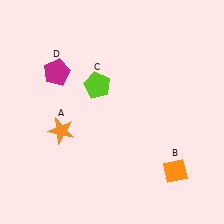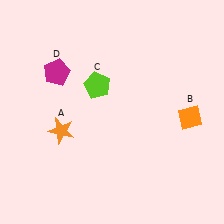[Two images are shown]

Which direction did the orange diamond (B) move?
The orange diamond (B) moved up.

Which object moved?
The orange diamond (B) moved up.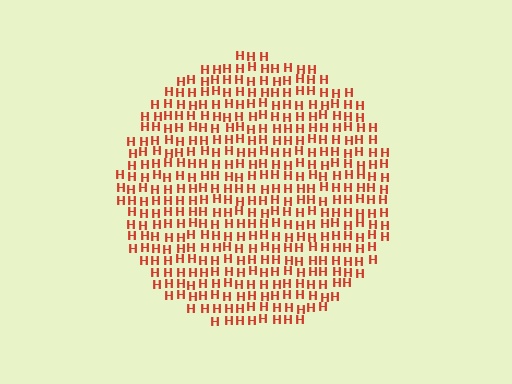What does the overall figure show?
The overall figure shows a circle.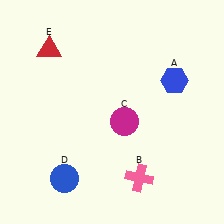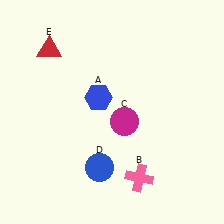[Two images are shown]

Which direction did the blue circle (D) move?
The blue circle (D) moved right.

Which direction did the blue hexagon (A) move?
The blue hexagon (A) moved left.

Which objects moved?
The objects that moved are: the blue hexagon (A), the blue circle (D).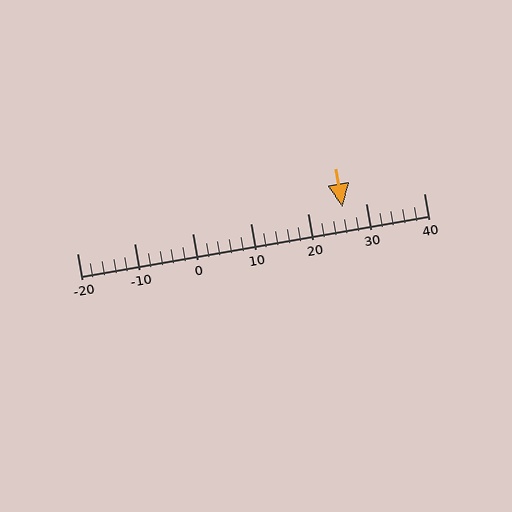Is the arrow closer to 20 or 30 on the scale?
The arrow is closer to 30.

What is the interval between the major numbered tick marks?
The major tick marks are spaced 10 units apart.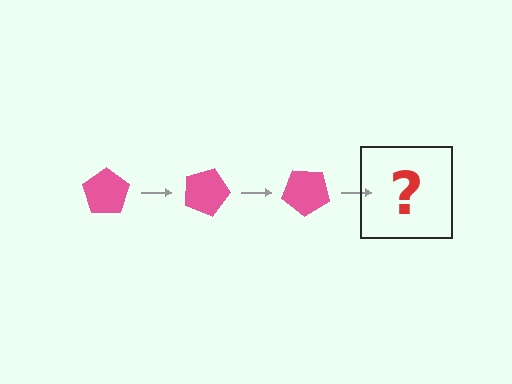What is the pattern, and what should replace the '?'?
The pattern is that the pentagon rotates 20 degrees each step. The '?' should be a pink pentagon rotated 60 degrees.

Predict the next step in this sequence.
The next step is a pink pentagon rotated 60 degrees.